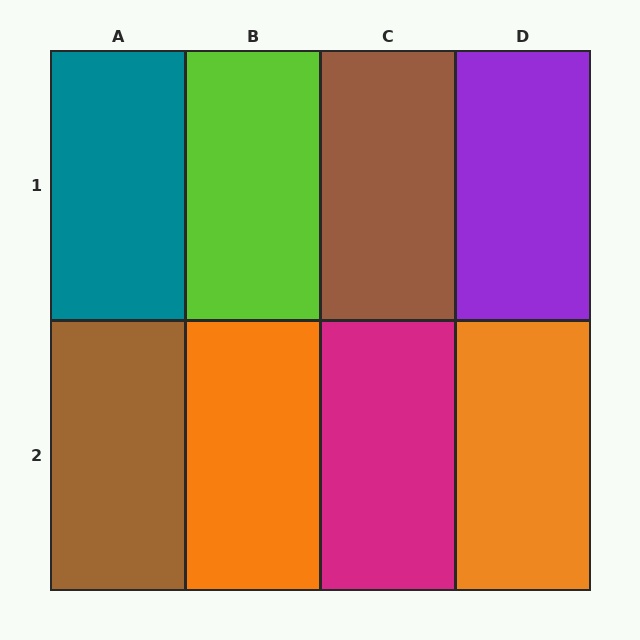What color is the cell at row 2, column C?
Magenta.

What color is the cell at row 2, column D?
Orange.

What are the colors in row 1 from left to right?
Teal, lime, brown, purple.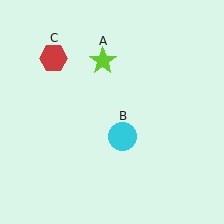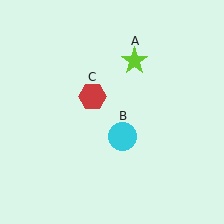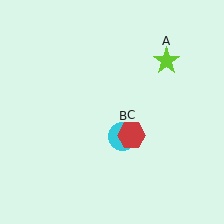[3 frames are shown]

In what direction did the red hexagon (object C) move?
The red hexagon (object C) moved down and to the right.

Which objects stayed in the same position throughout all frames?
Cyan circle (object B) remained stationary.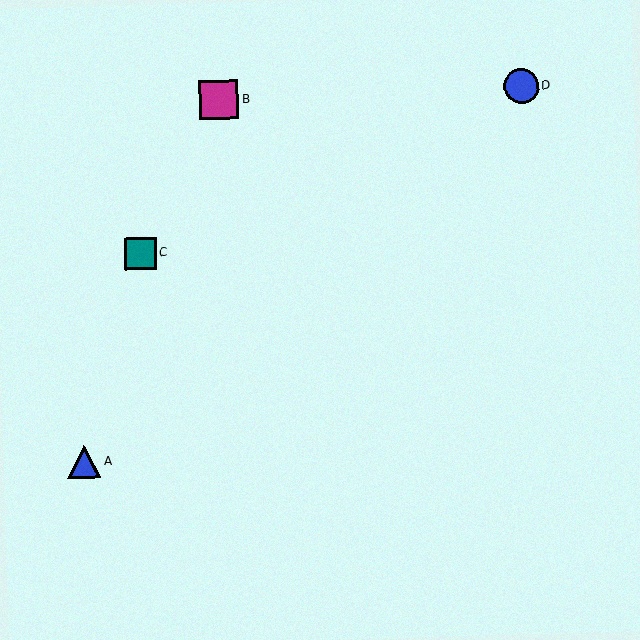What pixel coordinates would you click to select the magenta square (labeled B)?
Click at (219, 100) to select the magenta square B.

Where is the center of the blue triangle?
The center of the blue triangle is at (84, 462).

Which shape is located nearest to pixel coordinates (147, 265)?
The teal square (labeled C) at (140, 254) is nearest to that location.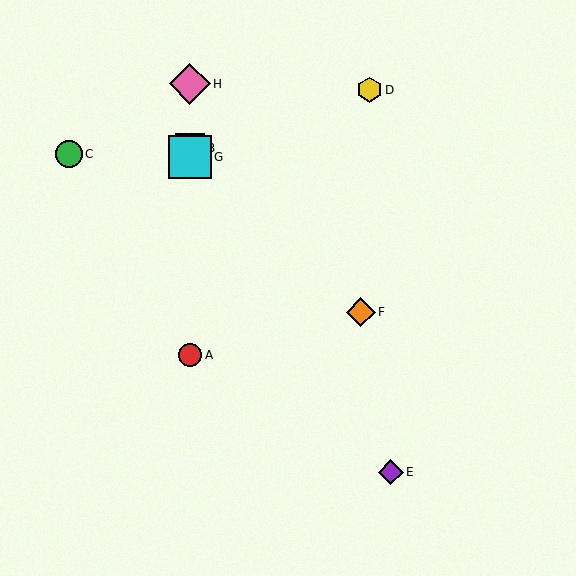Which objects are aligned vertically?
Objects A, B, G, H are aligned vertically.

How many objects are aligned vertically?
4 objects (A, B, G, H) are aligned vertically.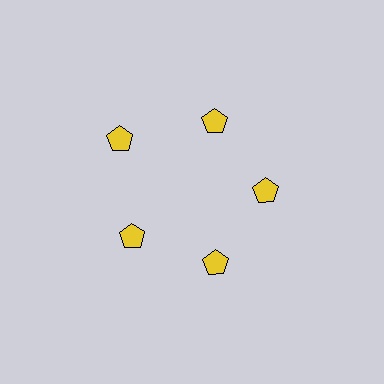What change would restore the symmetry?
The symmetry would be restored by moving it inward, back onto the ring so that all 5 pentagons sit at equal angles and equal distance from the center.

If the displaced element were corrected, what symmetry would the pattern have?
It would have 5-fold rotational symmetry — the pattern would map onto itself every 72 degrees.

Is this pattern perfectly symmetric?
No. The 5 yellow pentagons are arranged in a ring, but one element near the 10 o'clock position is pushed outward from the center, breaking the 5-fold rotational symmetry.